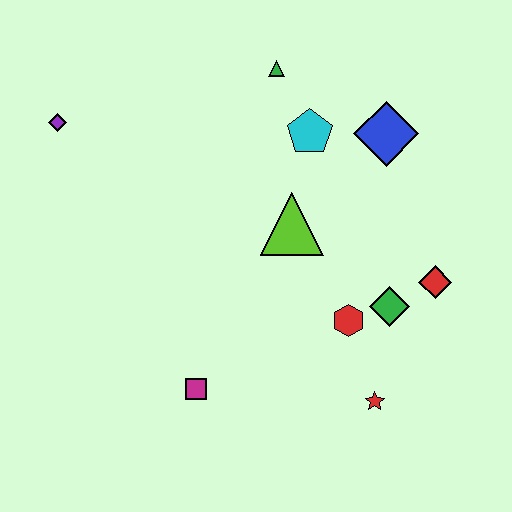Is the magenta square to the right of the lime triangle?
No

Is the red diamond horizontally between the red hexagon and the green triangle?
No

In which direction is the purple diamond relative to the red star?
The purple diamond is to the left of the red star.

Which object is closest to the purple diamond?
The green triangle is closest to the purple diamond.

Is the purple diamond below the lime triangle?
No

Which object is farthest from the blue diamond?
The purple diamond is farthest from the blue diamond.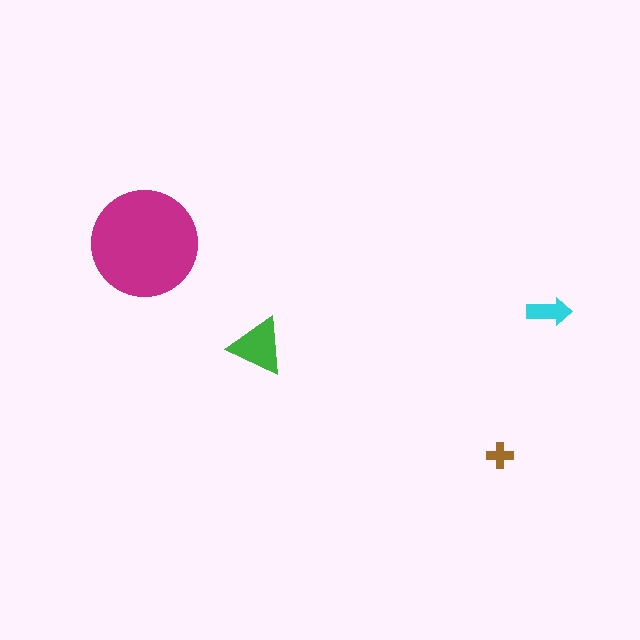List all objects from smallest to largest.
The brown cross, the cyan arrow, the green triangle, the magenta circle.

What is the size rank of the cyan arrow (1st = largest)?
3rd.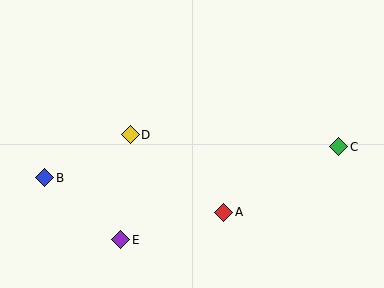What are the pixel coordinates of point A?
Point A is at (224, 212).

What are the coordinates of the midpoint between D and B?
The midpoint between D and B is at (88, 156).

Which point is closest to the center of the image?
Point D at (130, 135) is closest to the center.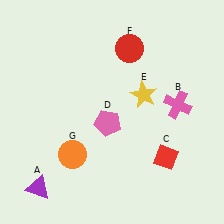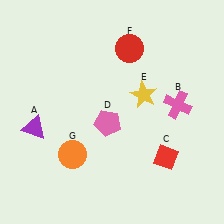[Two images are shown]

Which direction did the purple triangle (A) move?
The purple triangle (A) moved up.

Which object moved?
The purple triangle (A) moved up.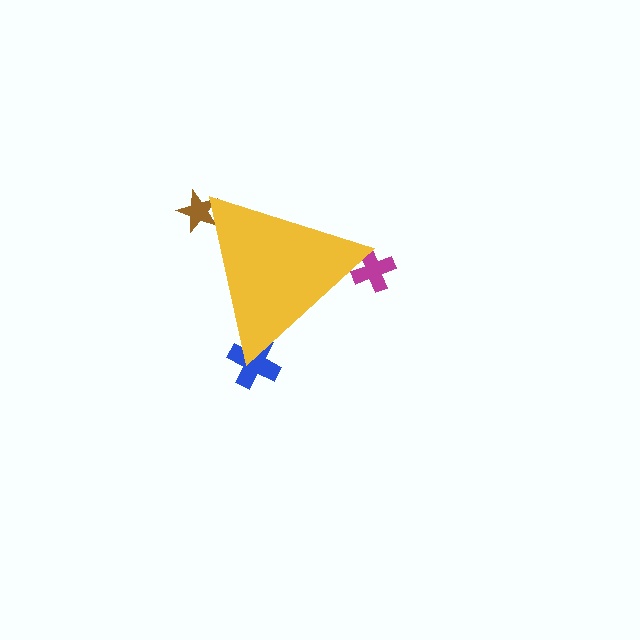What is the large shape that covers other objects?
A yellow triangle.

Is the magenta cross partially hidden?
Yes, the magenta cross is partially hidden behind the yellow triangle.